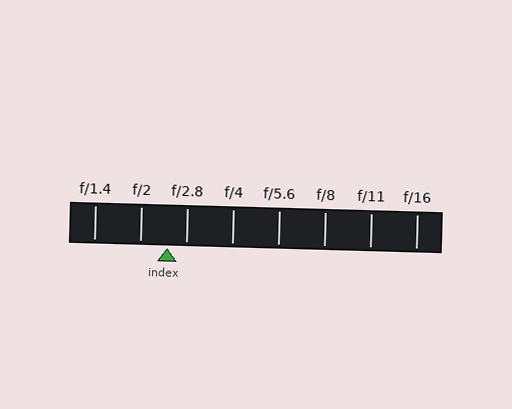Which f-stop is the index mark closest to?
The index mark is closest to f/2.8.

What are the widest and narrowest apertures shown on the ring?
The widest aperture shown is f/1.4 and the narrowest is f/16.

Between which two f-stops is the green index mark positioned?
The index mark is between f/2 and f/2.8.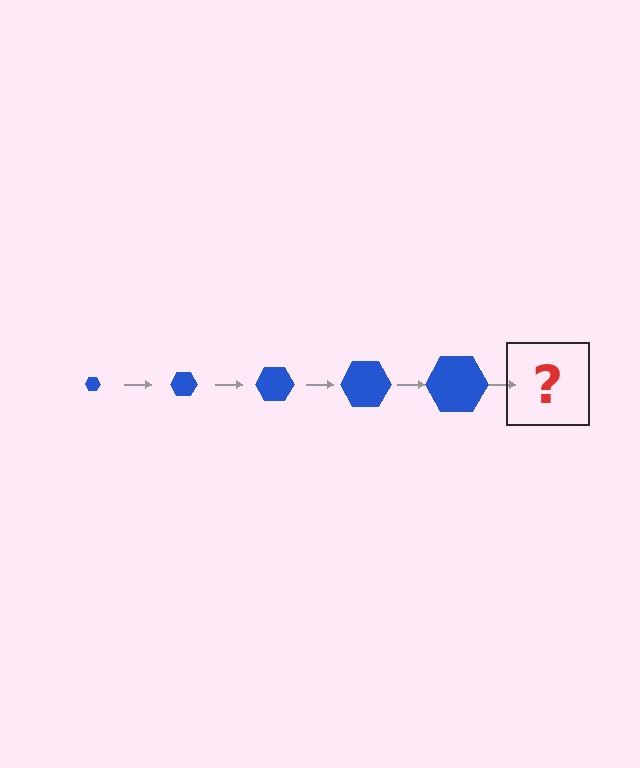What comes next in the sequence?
The next element should be a blue hexagon, larger than the previous one.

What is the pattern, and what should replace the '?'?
The pattern is that the hexagon gets progressively larger each step. The '?' should be a blue hexagon, larger than the previous one.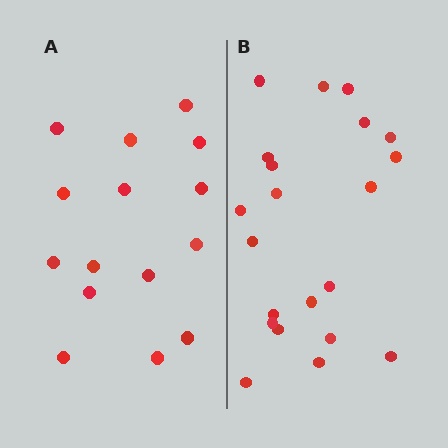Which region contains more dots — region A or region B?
Region B (the right region) has more dots.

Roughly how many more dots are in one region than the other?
Region B has about 6 more dots than region A.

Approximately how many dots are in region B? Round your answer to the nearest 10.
About 20 dots. (The exact count is 21, which rounds to 20.)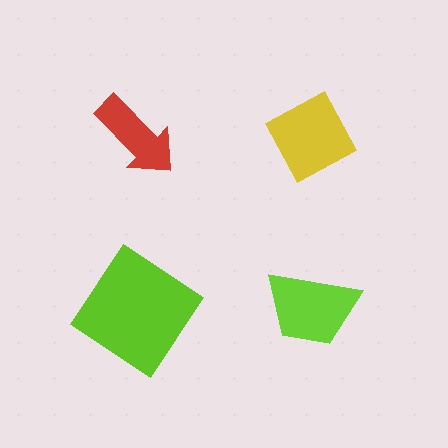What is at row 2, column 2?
A lime trapezoid.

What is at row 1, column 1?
A red arrow.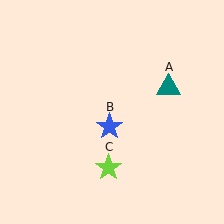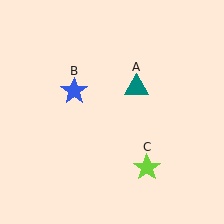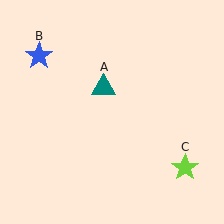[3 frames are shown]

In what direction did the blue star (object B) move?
The blue star (object B) moved up and to the left.